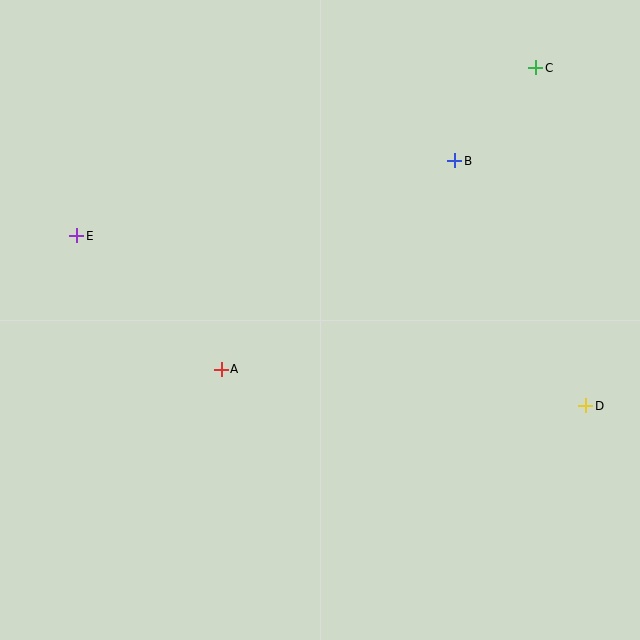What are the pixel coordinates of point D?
Point D is at (586, 406).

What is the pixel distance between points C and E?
The distance between C and E is 489 pixels.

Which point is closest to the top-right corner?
Point C is closest to the top-right corner.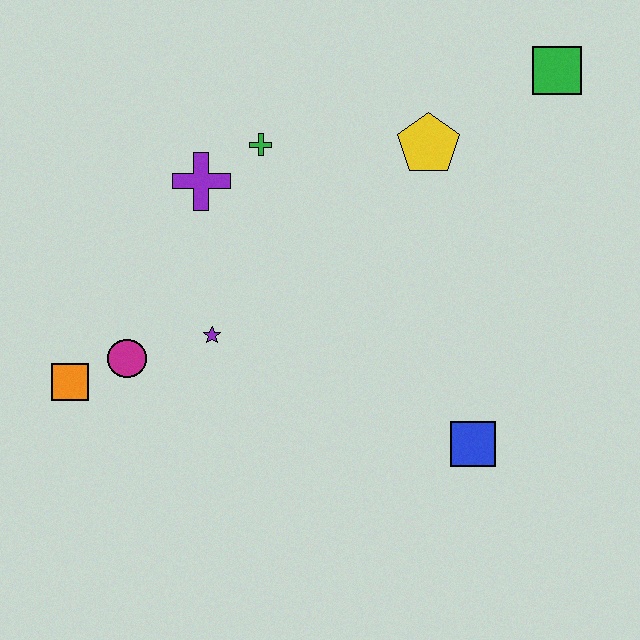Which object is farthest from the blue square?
The orange square is farthest from the blue square.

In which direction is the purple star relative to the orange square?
The purple star is to the right of the orange square.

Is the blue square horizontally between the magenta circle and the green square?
Yes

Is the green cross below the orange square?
No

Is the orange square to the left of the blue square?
Yes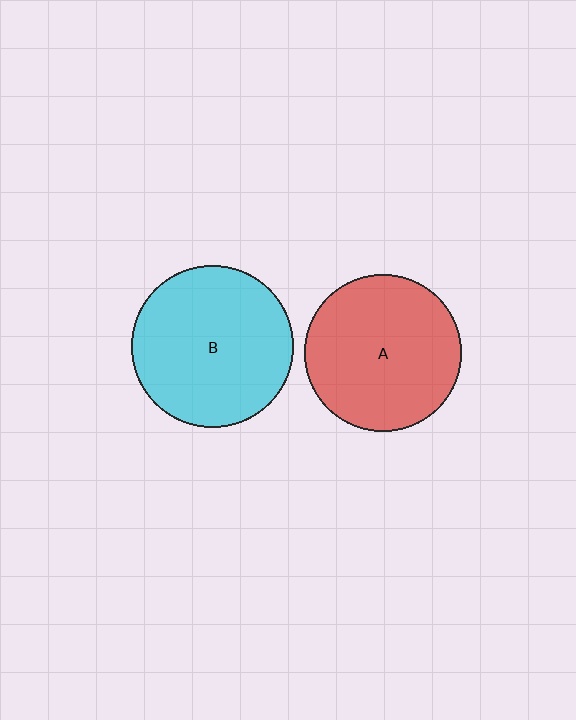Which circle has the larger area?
Circle B (cyan).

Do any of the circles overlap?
No, none of the circles overlap.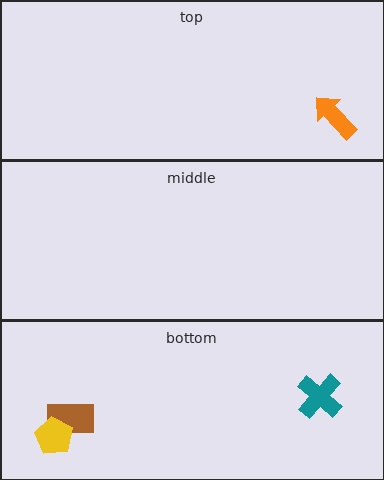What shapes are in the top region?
The orange arrow.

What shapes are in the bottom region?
The brown rectangle, the yellow pentagon, the teal cross.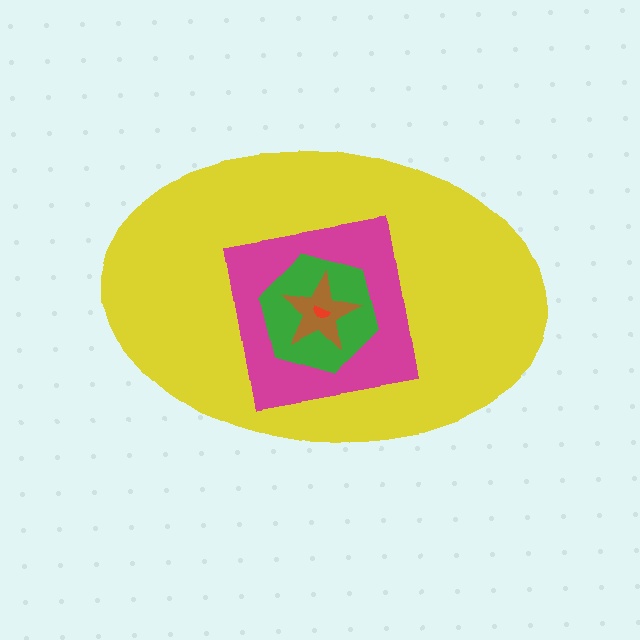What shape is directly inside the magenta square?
The green hexagon.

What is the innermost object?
The red semicircle.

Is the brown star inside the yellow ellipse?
Yes.